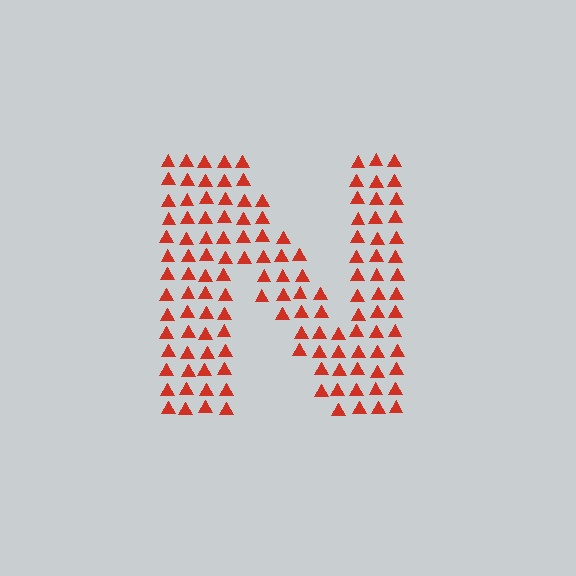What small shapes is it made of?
It is made of small triangles.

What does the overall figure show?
The overall figure shows the letter N.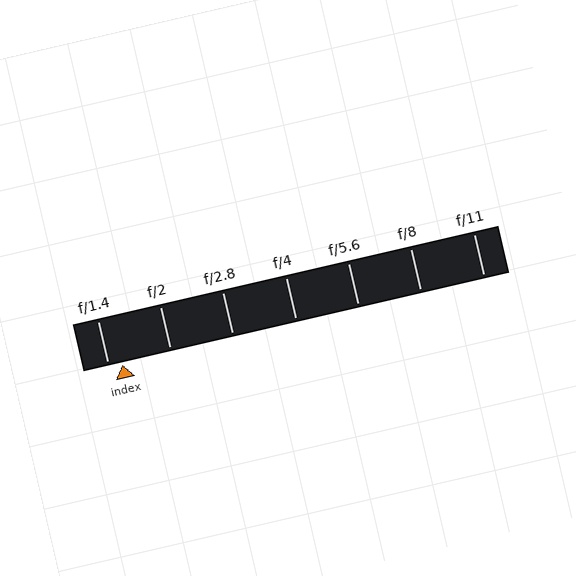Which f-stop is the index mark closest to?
The index mark is closest to f/1.4.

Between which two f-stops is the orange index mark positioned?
The index mark is between f/1.4 and f/2.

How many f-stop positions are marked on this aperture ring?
There are 7 f-stop positions marked.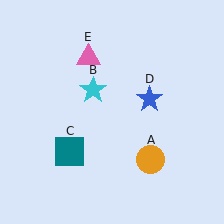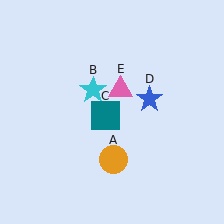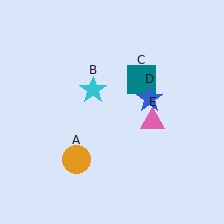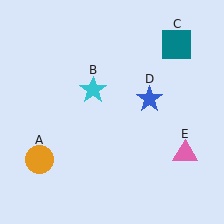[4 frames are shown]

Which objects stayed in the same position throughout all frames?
Cyan star (object B) and blue star (object D) remained stationary.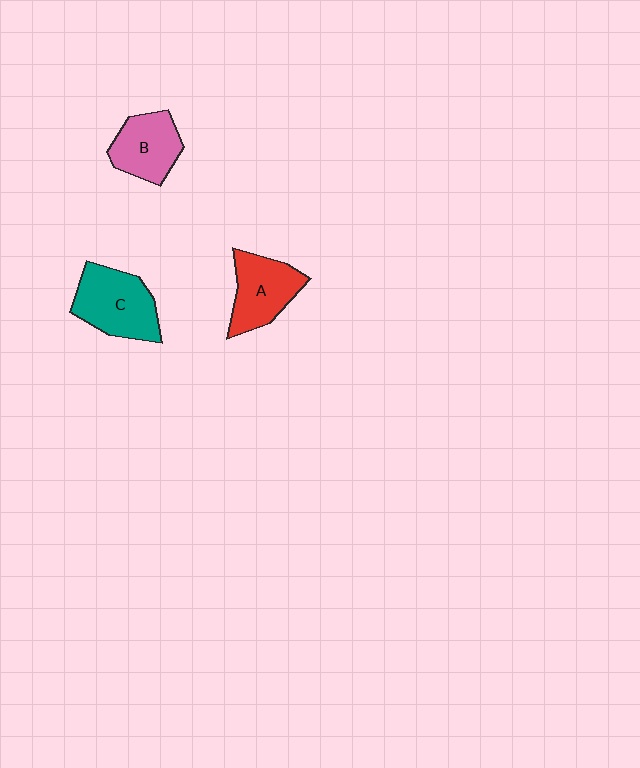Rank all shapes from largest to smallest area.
From largest to smallest: C (teal), A (red), B (pink).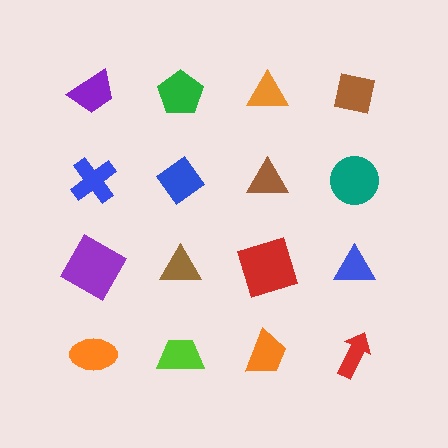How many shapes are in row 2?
4 shapes.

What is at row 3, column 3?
A red square.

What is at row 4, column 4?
A red arrow.